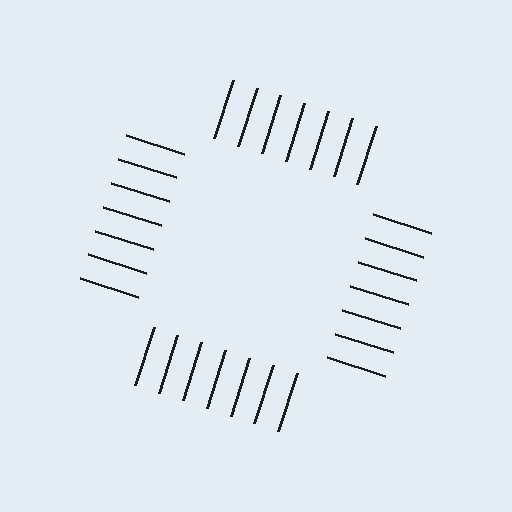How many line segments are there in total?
28 — 7 along each of the 4 edges.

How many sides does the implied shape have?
4 sides — the line-ends trace a square.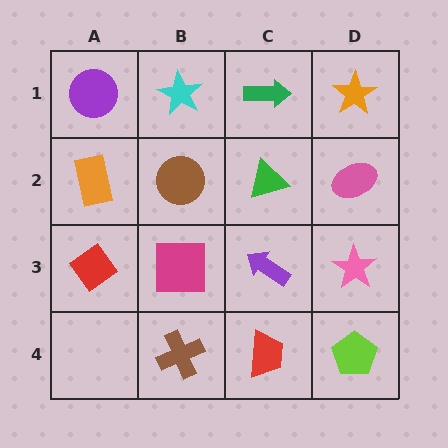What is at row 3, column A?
A red diamond.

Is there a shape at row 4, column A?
No, that cell is empty.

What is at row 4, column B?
A brown cross.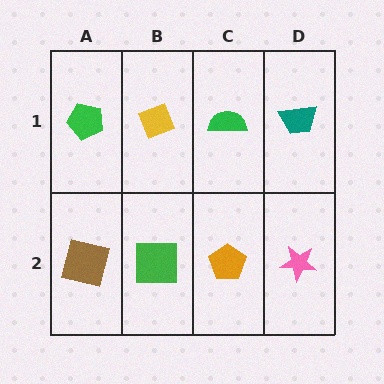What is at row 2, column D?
A pink star.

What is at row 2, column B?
A green square.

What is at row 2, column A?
A brown square.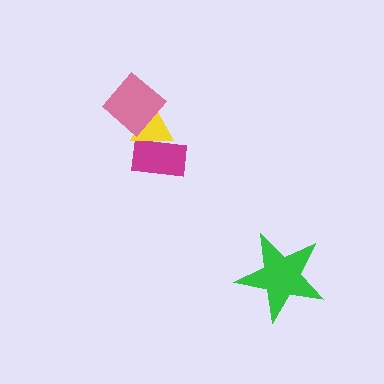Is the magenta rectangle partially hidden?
Yes, it is partially covered by another shape.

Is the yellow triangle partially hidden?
Yes, it is partially covered by another shape.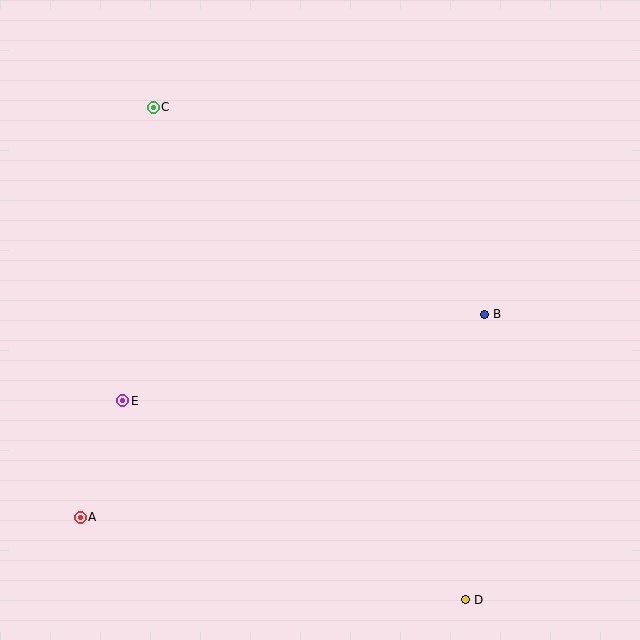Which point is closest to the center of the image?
Point B at (485, 314) is closest to the center.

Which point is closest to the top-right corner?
Point B is closest to the top-right corner.